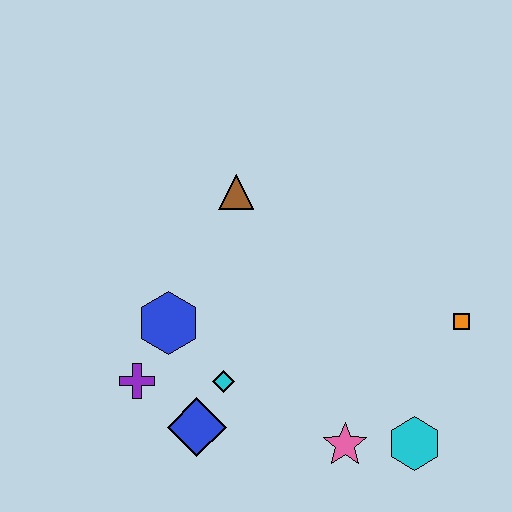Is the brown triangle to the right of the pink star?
No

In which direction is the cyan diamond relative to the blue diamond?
The cyan diamond is above the blue diamond.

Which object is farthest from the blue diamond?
The orange square is farthest from the blue diamond.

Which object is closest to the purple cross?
The blue hexagon is closest to the purple cross.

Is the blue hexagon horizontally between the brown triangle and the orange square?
No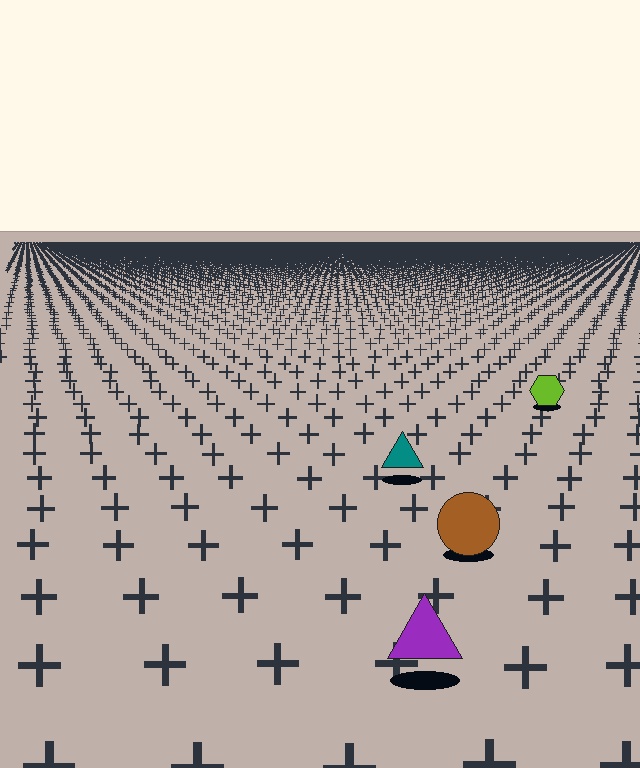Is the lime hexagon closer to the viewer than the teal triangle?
No. The teal triangle is closer — you can tell from the texture gradient: the ground texture is coarser near it.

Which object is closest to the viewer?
The purple triangle is closest. The texture marks near it are larger and more spread out.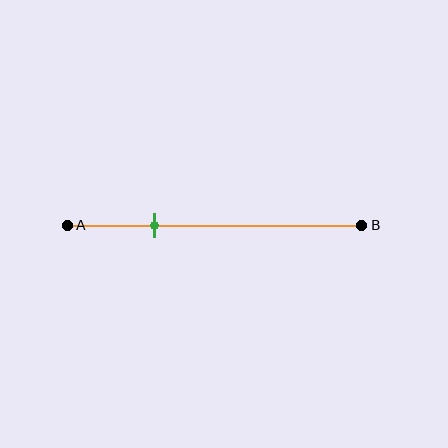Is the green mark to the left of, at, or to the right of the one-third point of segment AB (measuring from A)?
The green mark is to the left of the one-third point of segment AB.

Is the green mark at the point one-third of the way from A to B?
No, the mark is at about 30% from A, not at the 33% one-third point.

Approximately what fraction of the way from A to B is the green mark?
The green mark is approximately 30% of the way from A to B.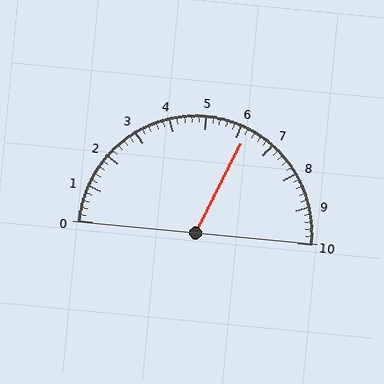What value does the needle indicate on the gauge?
The needle indicates approximately 6.2.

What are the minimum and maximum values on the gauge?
The gauge ranges from 0 to 10.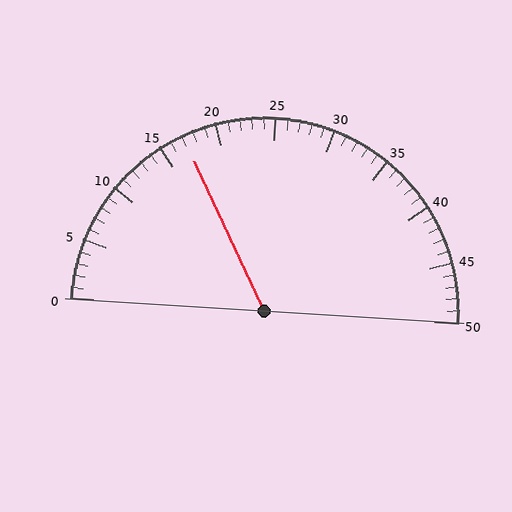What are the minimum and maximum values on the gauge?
The gauge ranges from 0 to 50.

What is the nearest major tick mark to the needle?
The nearest major tick mark is 15.